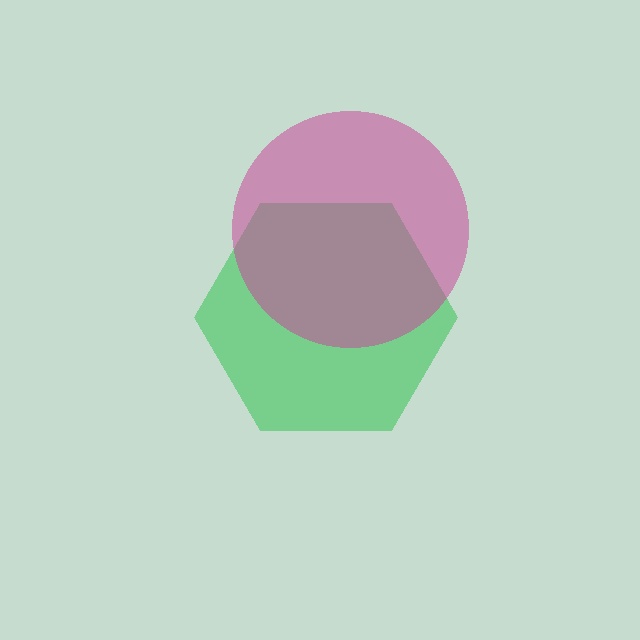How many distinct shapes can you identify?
There are 2 distinct shapes: a green hexagon, a magenta circle.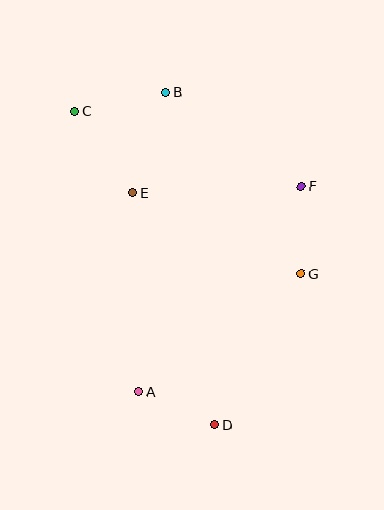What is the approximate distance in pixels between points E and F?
The distance between E and F is approximately 168 pixels.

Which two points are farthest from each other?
Points C and D are farthest from each other.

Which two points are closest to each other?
Points A and D are closest to each other.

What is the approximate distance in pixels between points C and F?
The distance between C and F is approximately 238 pixels.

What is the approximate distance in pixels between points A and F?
The distance between A and F is approximately 262 pixels.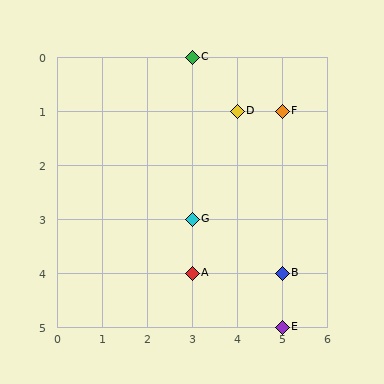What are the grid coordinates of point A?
Point A is at grid coordinates (3, 4).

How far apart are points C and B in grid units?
Points C and B are 2 columns and 4 rows apart (about 4.5 grid units diagonally).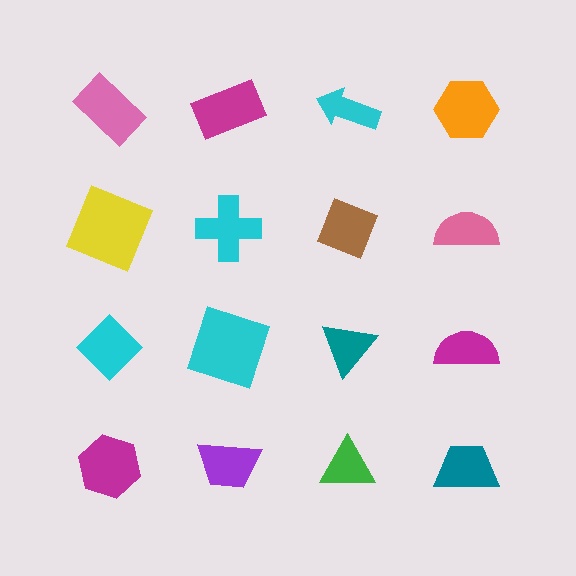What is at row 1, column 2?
A magenta rectangle.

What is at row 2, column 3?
A brown diamond.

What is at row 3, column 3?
A teal triangle.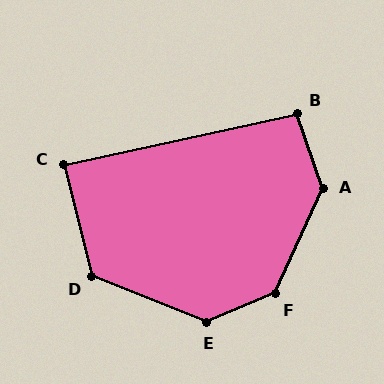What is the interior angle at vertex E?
Approximately 135 degrees (obtuse).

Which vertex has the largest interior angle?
F, at approximately 137 degrees.